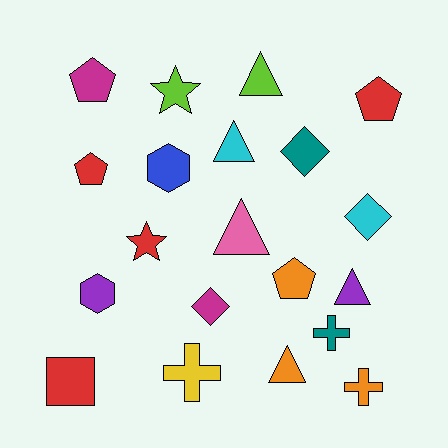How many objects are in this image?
There are 20 objects.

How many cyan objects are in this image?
There are 2 cyan objects.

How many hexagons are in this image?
There are 2 hexagons.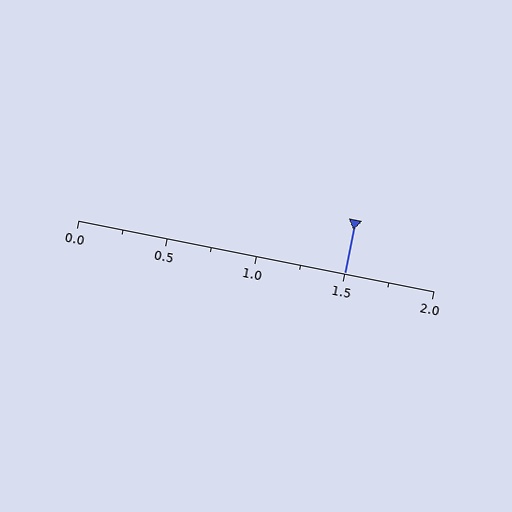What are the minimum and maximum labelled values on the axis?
The axis runs from 0.0 to 2.0.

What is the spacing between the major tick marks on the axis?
The major ticks are spaced 0.5 apart.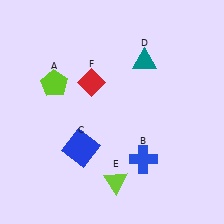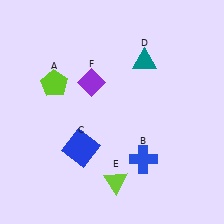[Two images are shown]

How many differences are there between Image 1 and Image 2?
There is 1 difference between the two images.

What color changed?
The diamond (F) changed from red in Image 1 to purple in Image 2.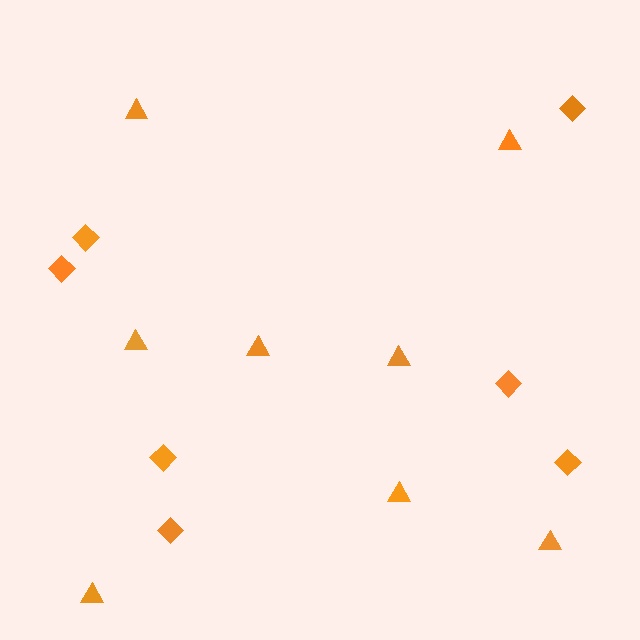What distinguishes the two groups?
There are 2 groups: one group of diamonds (7) and one group of triangles (8).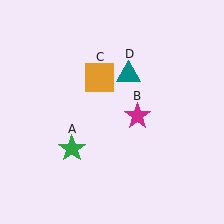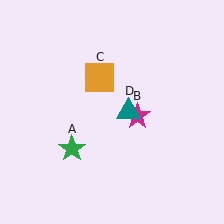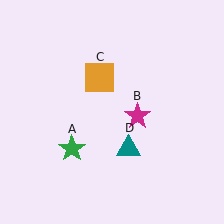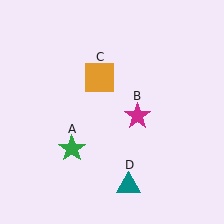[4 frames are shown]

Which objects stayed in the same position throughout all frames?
Green star (object A) and magenta star (object B) and orange square (object C) remained stationary.